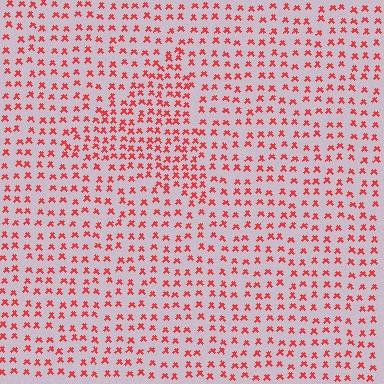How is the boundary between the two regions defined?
The boundary is defined by a change in element density (approximately 1.6x ratio). All elements are the same color, size, and shape.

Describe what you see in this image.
The image contains small red elements arranged at two different densities. A triangle-shaped region is visible where the elements are more densely packed than the surrounding area.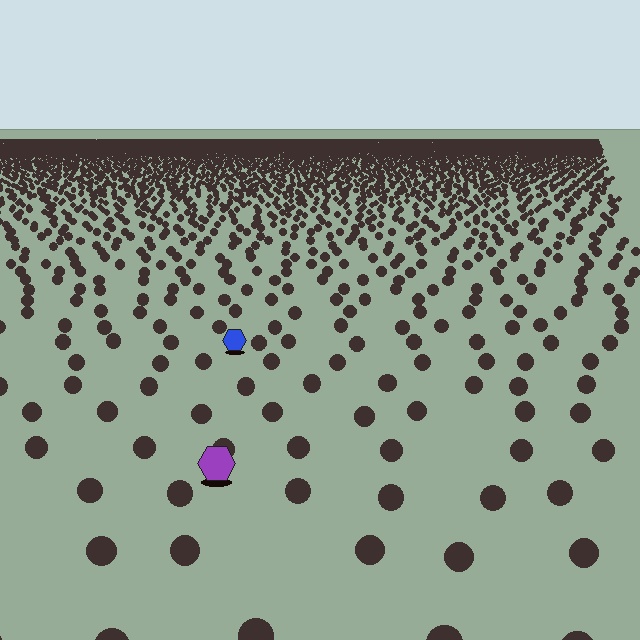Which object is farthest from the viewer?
The blue hexagon is farthest from the viewer. It appears smaller and the ground texture around it is denser.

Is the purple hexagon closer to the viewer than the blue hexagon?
Yes. The purple hexagon is closer — you can tell from the texture gradient: the ground texture is coarser near it.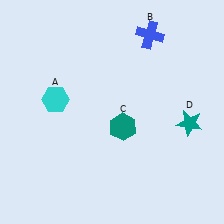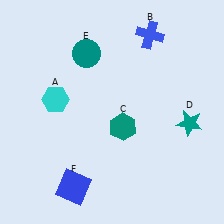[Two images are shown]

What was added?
A teal circle (E), a blue square (F) were added in Image 2.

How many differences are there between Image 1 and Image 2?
There are 2 differences between the two images.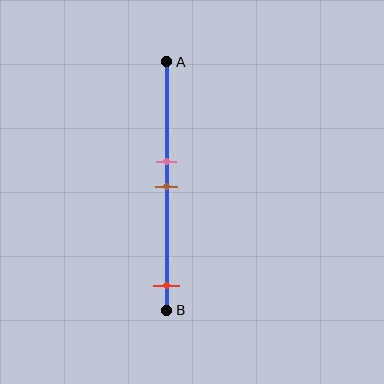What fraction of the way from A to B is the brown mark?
The brown mark is approximately 50% (0.5) of the way from A to B.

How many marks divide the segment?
There are 3 marks dividing the segment.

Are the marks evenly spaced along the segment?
No, the marks are not evenly spaced.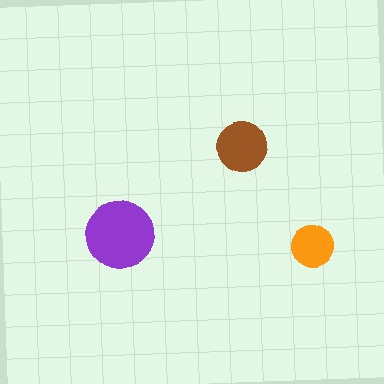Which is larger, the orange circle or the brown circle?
The brown one.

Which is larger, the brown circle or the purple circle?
The purple one.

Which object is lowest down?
The orange circle is bottommost.